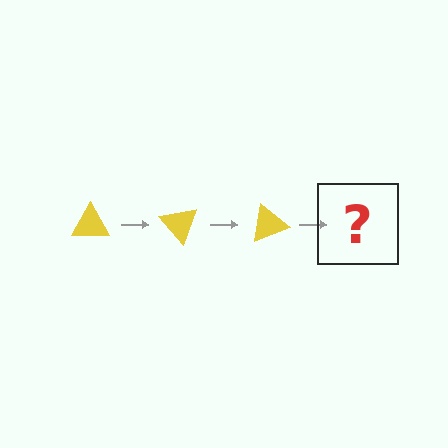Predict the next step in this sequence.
The next step is a yellow triangle rotated 150 degrees.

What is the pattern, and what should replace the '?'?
The pattern is that the triangle rotates 50 degrees each step. The '?' should be a yellow triangle rotated 150 degrees.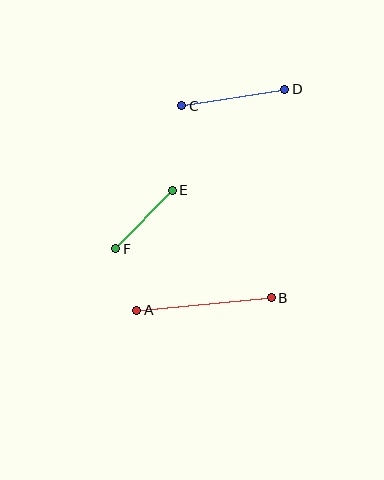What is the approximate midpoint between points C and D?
The midpoint is at approximately (233, 98) pixels.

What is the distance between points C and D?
The distance is approximately 104 pixels.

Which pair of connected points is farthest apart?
Points A and B are farthest apart.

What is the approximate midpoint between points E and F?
The midpoint is at approximately (144, 219) pixels.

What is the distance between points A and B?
The distance is approximately 135 pixels.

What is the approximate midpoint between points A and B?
The midpoint is at approximately (204, 304) pixels.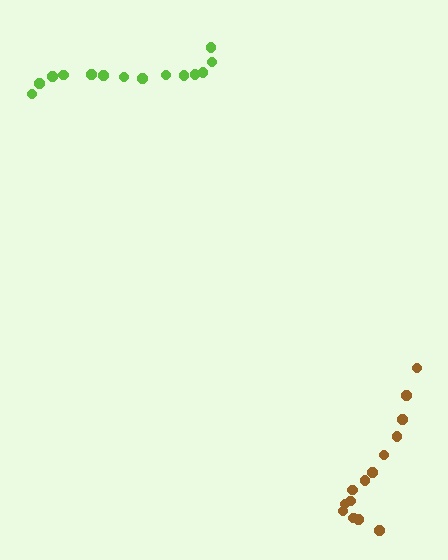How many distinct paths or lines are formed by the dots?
There are 2 distinct paths.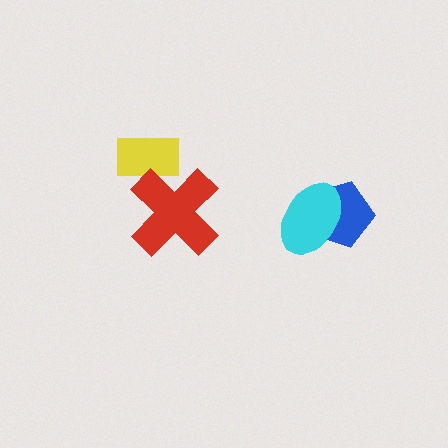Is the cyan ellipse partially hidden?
No, no other shape covers it.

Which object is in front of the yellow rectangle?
The red cross is in front of the yellow rectangle.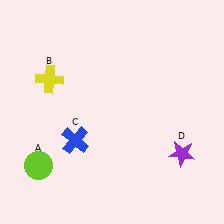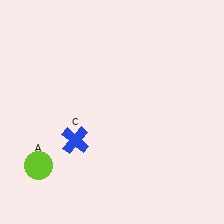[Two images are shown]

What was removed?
The purple star (D), the yellow cross (B) were removed in Image 2.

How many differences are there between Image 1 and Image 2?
There are 2 differences between the two images.